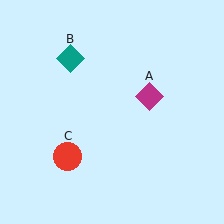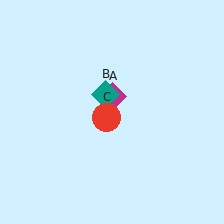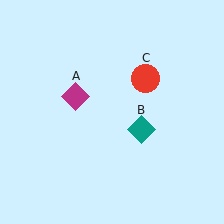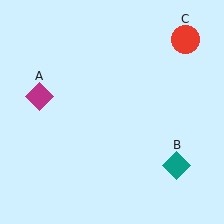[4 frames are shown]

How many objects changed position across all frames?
3 objects changed position: magenta diamond (object A), teal diamond (object B), red circle (object C).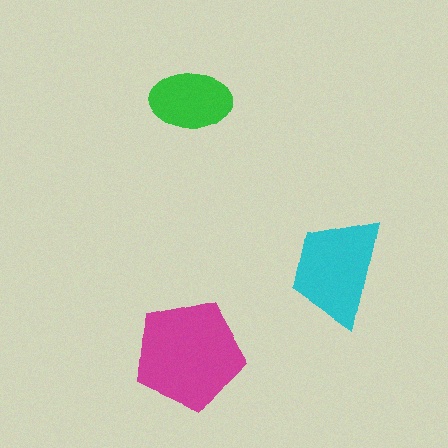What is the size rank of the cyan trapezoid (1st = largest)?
2nd.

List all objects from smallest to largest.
The green ellipse, the cyan trapezoid, the magenta pentagon.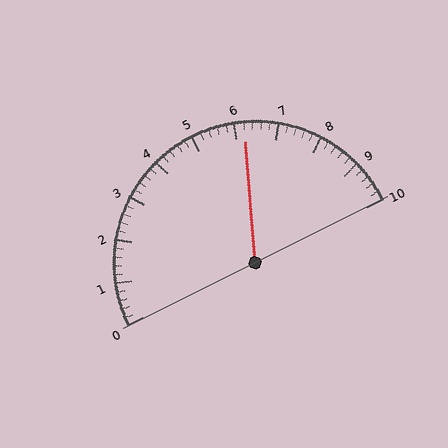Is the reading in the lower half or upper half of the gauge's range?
The reading is in the upper half of the range (0 to 10).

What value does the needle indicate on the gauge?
The needle indicates approximately 6.2.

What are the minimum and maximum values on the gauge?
The gauge ranges from 0 to 10.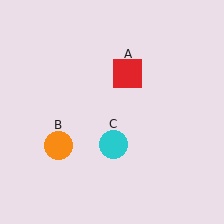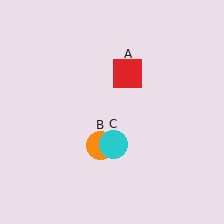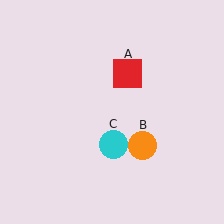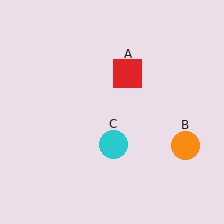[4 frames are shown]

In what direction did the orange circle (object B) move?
The orange circle (object B) moved right.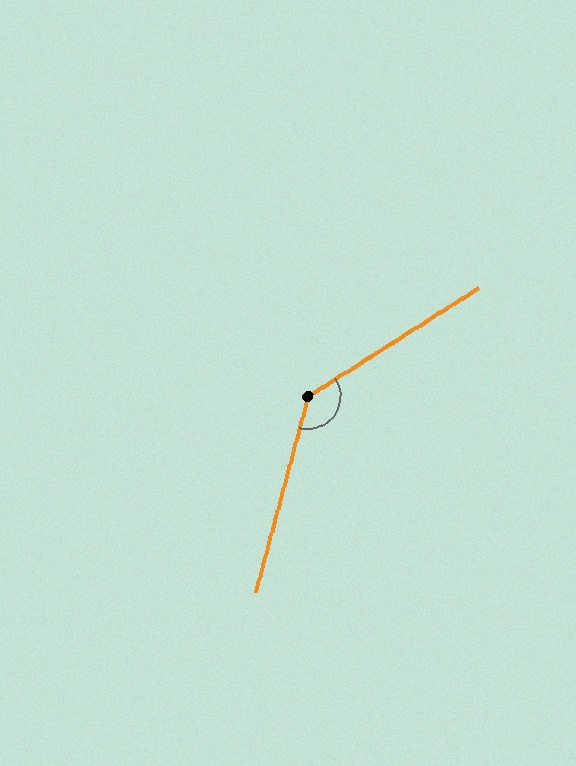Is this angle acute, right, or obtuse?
It is obtuse.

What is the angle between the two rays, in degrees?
Approximately 138 degrees.